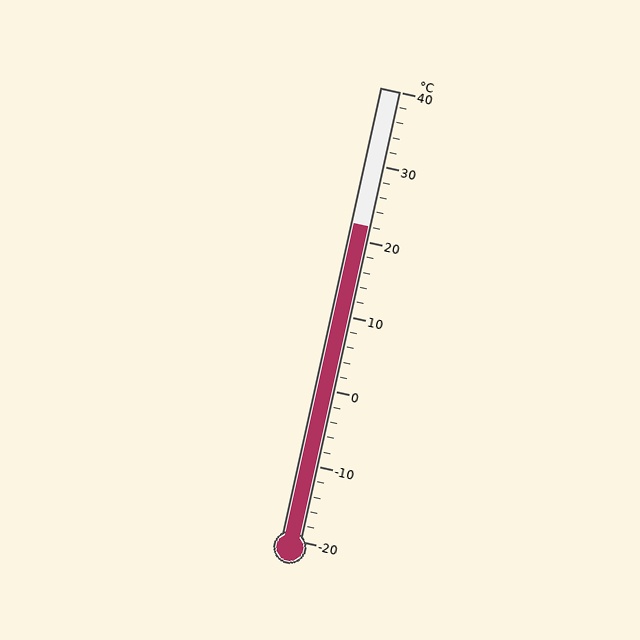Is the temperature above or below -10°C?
The temperature is above -10°C.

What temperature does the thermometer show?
The thermometer shows approximately 22°C.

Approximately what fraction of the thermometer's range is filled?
The thermometer is filled to approximately 70% of its range.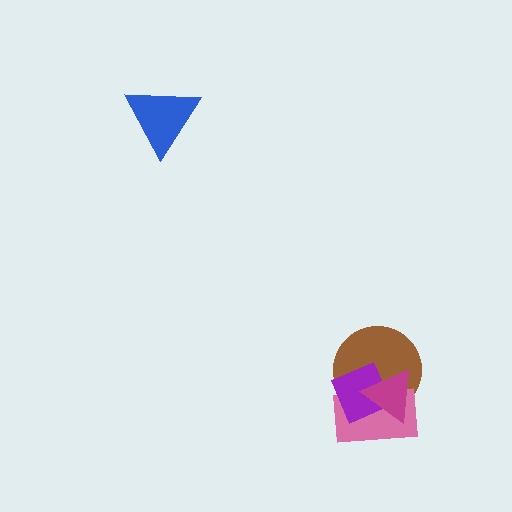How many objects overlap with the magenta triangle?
3 objects overlap with the magenta triangle.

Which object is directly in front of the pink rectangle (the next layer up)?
The purple diamond is directly in front of the pink rectangle.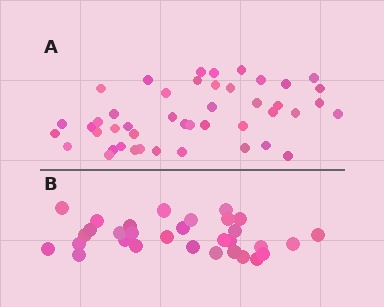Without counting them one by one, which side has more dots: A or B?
Region A (the top region) has more dots.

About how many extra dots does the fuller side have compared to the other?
Region A has approximately 15 more dots than region B.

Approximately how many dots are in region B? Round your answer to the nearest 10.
About 30 dots. (The exact count is 31, which rounds to 30.)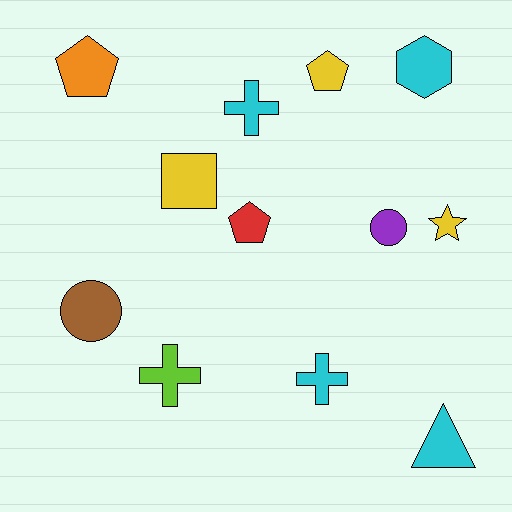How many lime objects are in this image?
There is 1 lime object.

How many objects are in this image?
There are 12 objects.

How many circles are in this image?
There are 2 circles.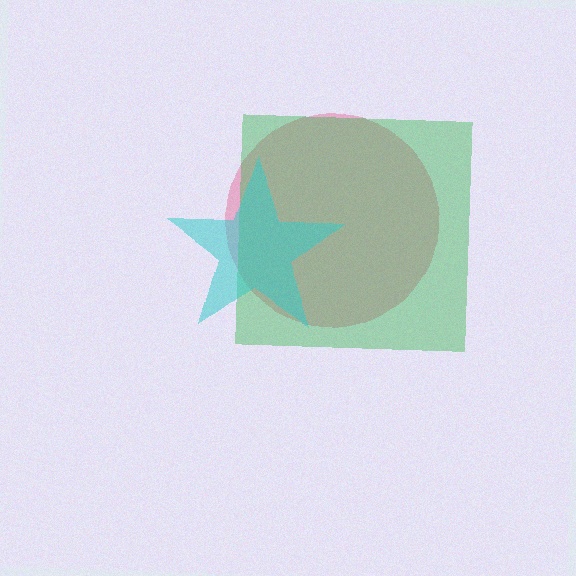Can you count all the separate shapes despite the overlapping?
Yes, there are 3 separate shapes.